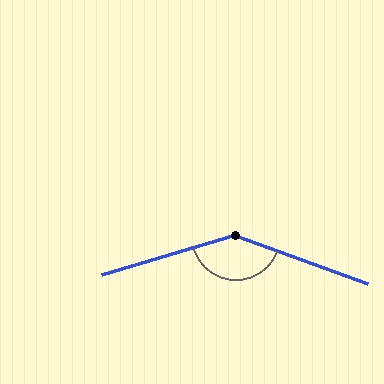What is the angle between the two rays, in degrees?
Approximately 144 degrees.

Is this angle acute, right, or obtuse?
It is obtuse.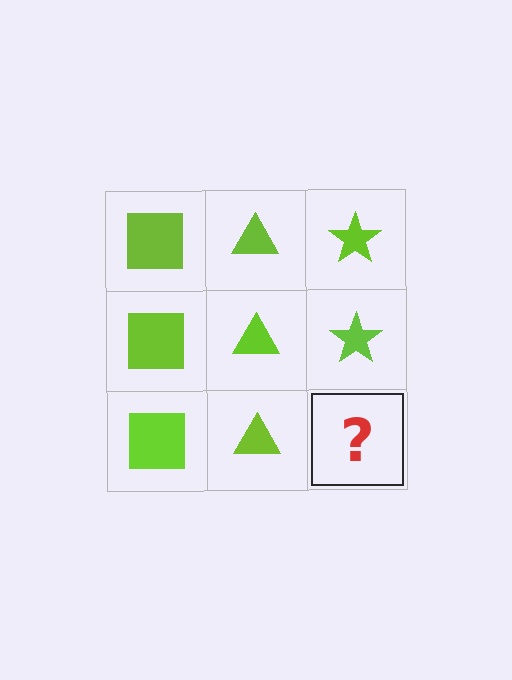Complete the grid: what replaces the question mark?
The question mark should be replaced with a lime star.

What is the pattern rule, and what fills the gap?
The rule is that each column has a consistent shape. The gap should be filled with a lime star.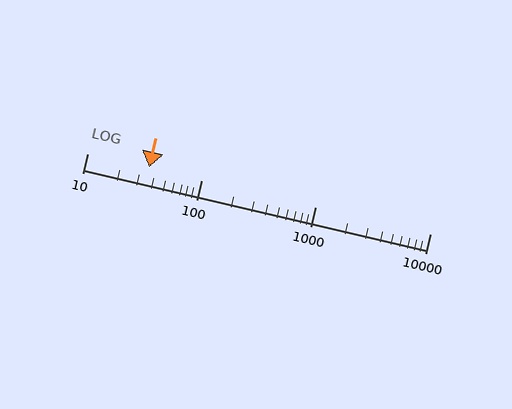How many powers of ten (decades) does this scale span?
The scale spans 3 decades, from 10 to 10000.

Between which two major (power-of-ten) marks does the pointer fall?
The pointer is between 10 and 100.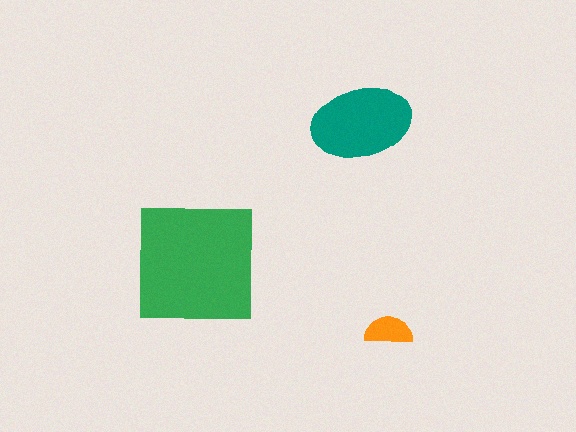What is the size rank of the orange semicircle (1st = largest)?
3rd.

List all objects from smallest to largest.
The orange semicircle, the teal ellipse, the green square.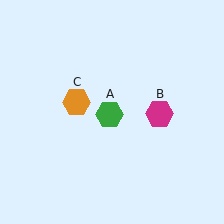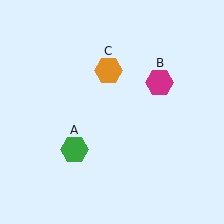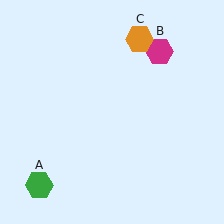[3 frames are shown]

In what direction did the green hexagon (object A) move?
The green hexagon (object A) moved down and to the left.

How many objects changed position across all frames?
3 objects changed position: green hexagon (object A), magenta hexagon (object B), orange hexagon (object C).